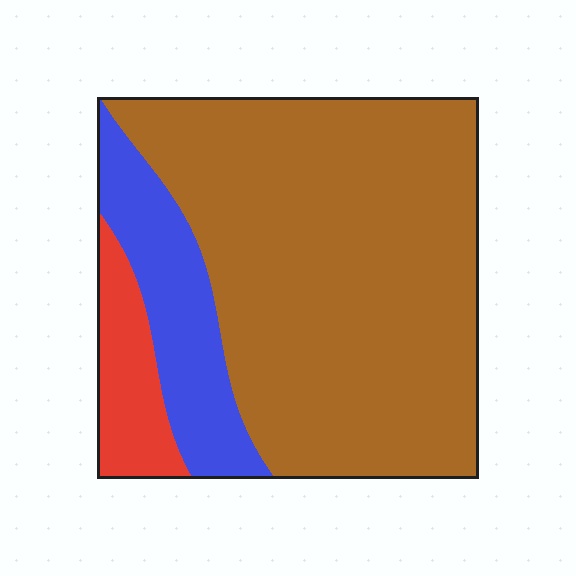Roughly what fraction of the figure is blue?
Blue takes up between a sixth and a third of the figure.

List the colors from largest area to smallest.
From largest to smallest: brown, blue, red.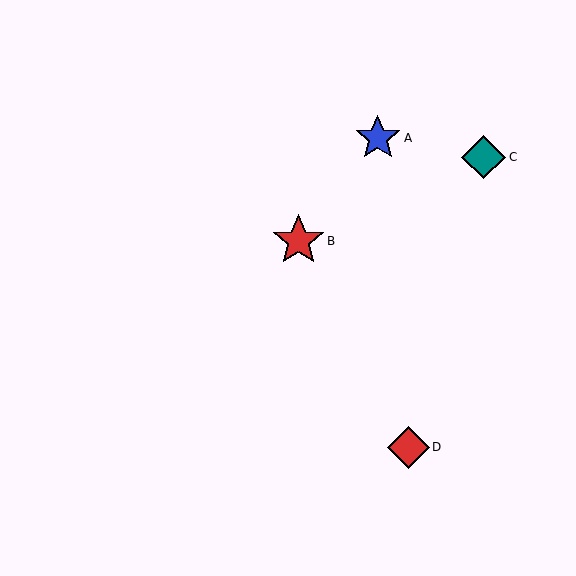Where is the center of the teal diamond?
The center of the teal diamond is at (484, 157).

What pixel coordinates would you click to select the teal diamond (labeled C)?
Click at (484, 157) to select the teal diamond C.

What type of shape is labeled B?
Shape B is a red star.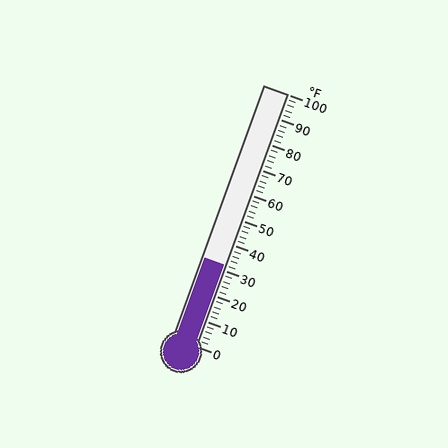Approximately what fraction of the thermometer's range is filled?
The thermometer is filled to approximately 30% of its range.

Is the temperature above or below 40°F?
The temperature is below 40°F.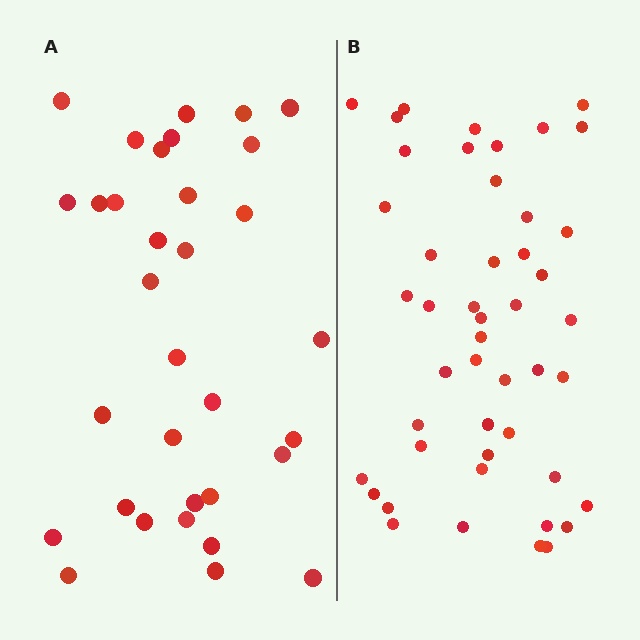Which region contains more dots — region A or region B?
Region B (the right region) has more dots.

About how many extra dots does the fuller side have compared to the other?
Region B has approximately 15 more dots than region A.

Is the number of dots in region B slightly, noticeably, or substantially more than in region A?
Region B has noticeably more, but not dramatically so. The ratio is roughly 1.4 to 1.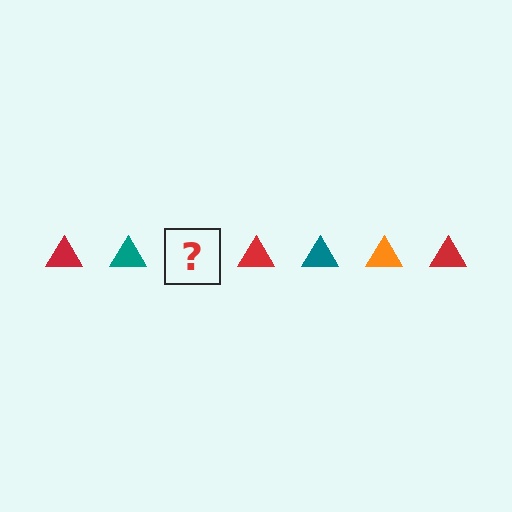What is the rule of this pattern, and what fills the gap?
The rule is that the pattern cycles through red, teal, orange triangles. The gap should be filled with an orange triangle.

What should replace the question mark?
The question mark should be replaced with an orange triangle.